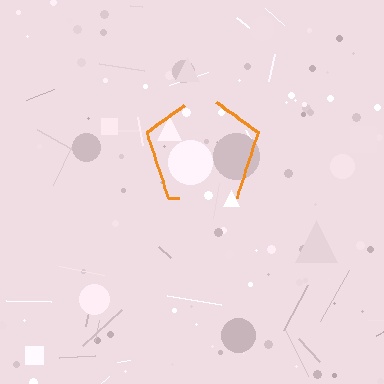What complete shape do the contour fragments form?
The contour fragments form a pentagon.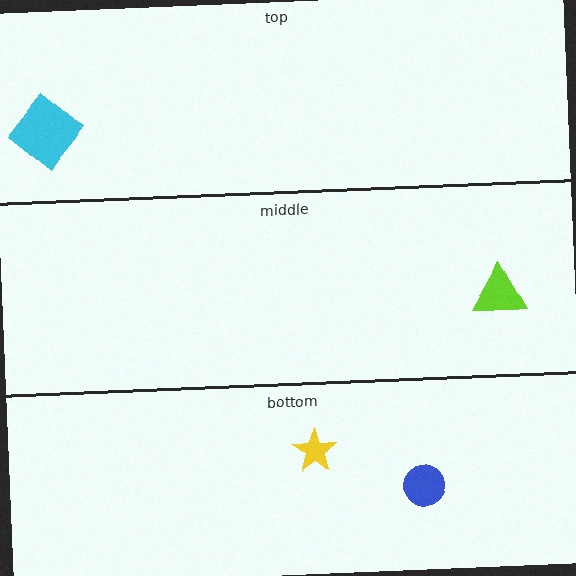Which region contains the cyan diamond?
The top region.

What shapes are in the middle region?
The lime triangle.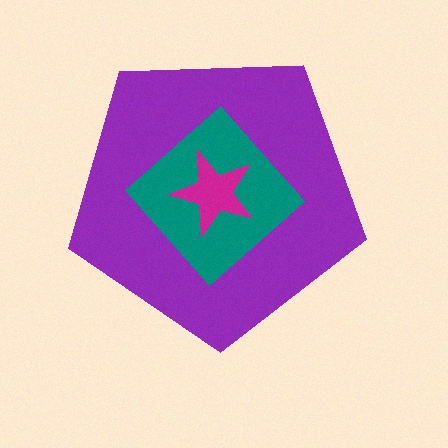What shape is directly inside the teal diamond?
The magenta star.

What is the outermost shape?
The purple pentagon.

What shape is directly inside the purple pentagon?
The teal diamond.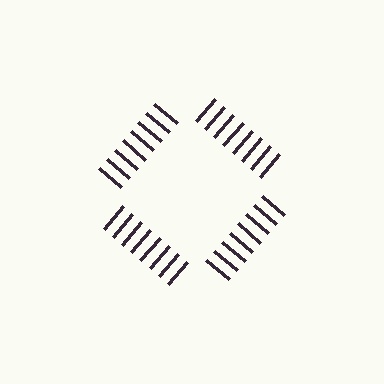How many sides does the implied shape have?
4 sides — the line-ends trace a square.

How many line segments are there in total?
32 — 8 along each of the 4 edges.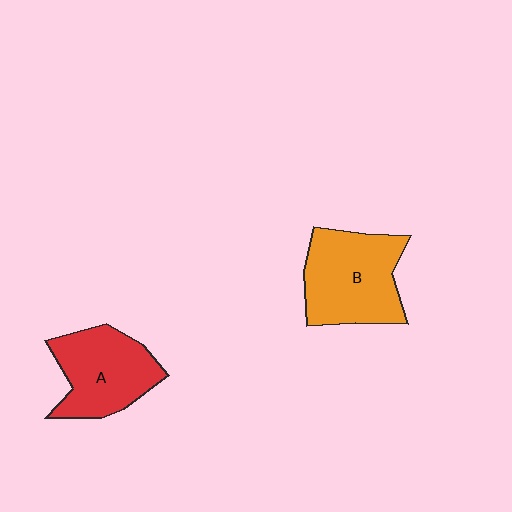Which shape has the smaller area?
Shape A (red).